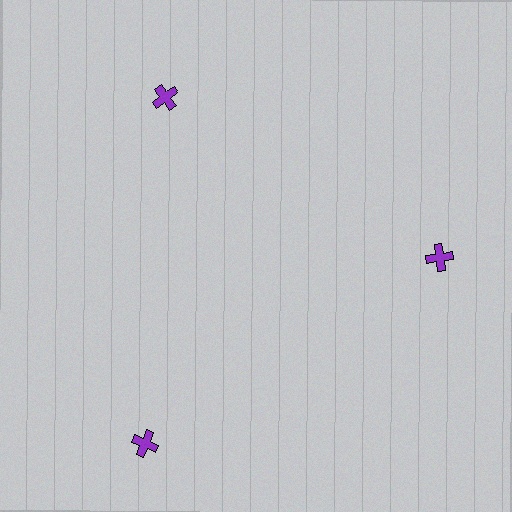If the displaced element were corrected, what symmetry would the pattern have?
It would have 3-fold rotational symmetry — the pattern would map onto itself every 120 degrees.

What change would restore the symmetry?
The symmetry would be restored by moving it inward, back onto the ring so that all 3 crosses sit at equal angles and equal distance from the center.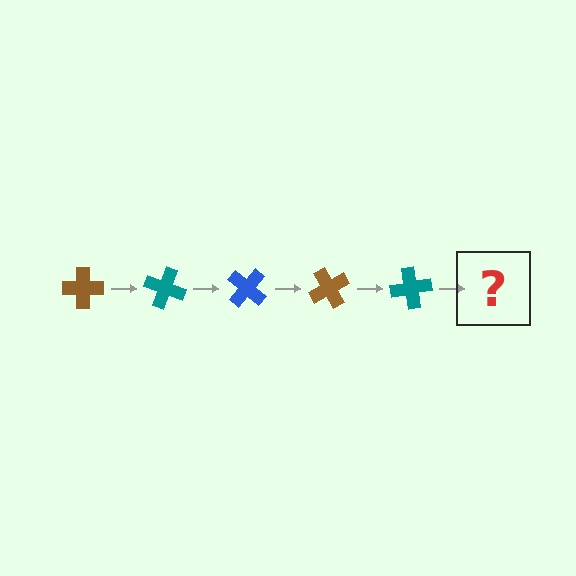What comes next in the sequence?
The next element should be a blue cross, rotated 100 degrees from the start.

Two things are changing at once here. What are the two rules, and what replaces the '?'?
The two rules are that it rotates 20 degrees each step and the color cycles through brown, teal, and blue. The '?' should be a blue cross, rotated 100 degrees from the start.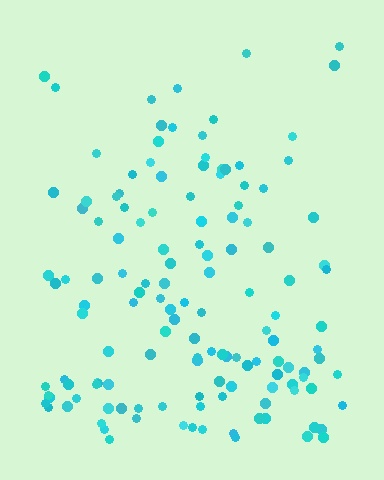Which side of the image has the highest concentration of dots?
The bottom.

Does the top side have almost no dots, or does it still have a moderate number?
Still a moderate number, just noticeably fewer than the bottom.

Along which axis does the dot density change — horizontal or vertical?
Vertical.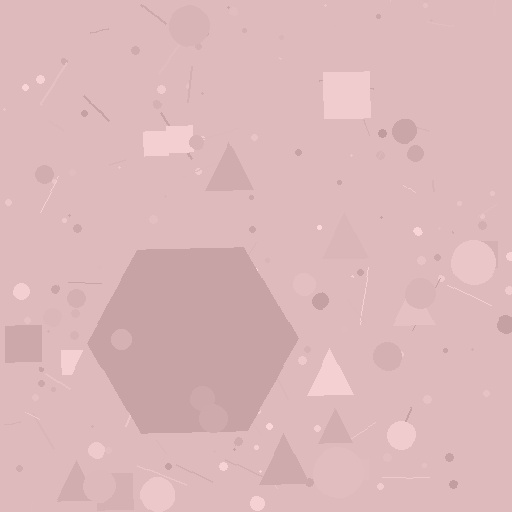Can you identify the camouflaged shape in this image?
The camouflaged shape is a hexagon.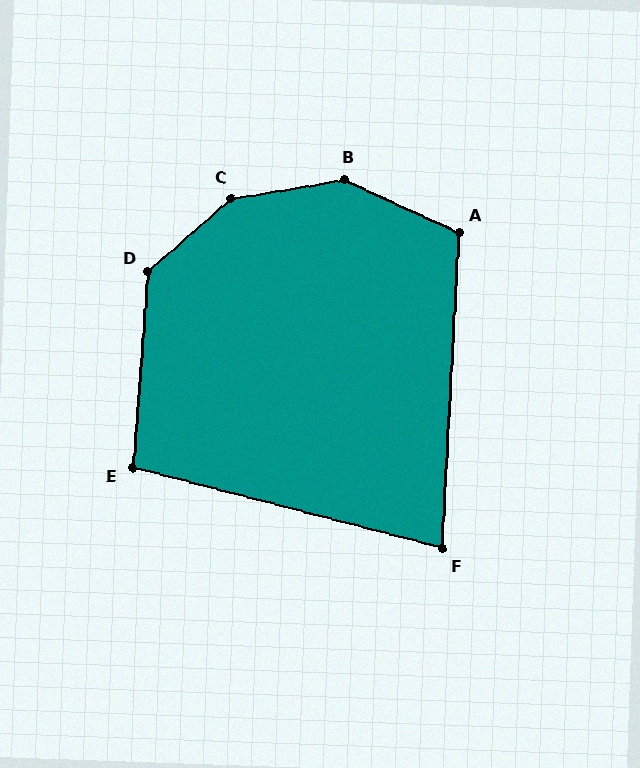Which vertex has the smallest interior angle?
F, at approximately 78 degrees.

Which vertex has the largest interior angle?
C, at approximately 148 degrees.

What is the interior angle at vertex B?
Approximately 146 degrees (obtuse).